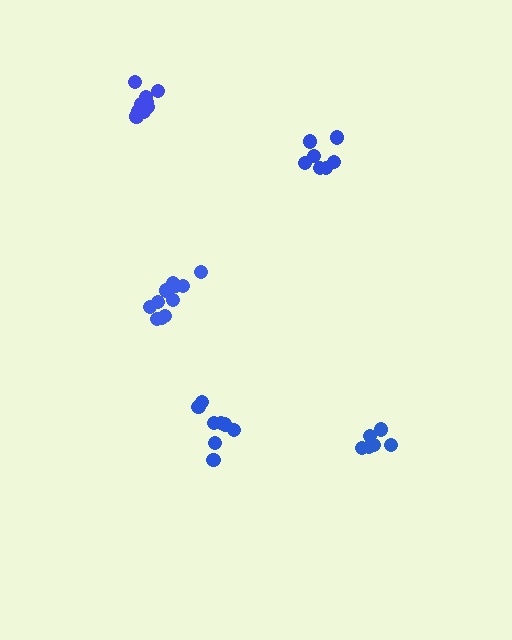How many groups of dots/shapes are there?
There are 5 groups.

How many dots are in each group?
Group 1: 7 dots, Group 2: 11 dots, Group 3: 8 dots, Group 4: 11 dots, Group 5: 6 dots (43 total).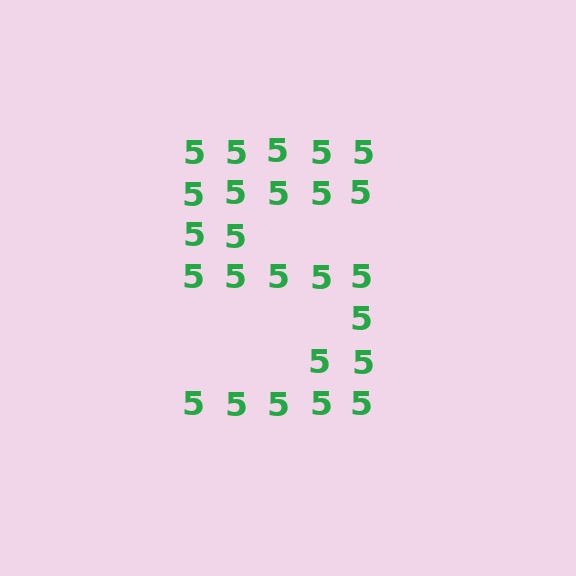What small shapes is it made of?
It is made of small digit 5's.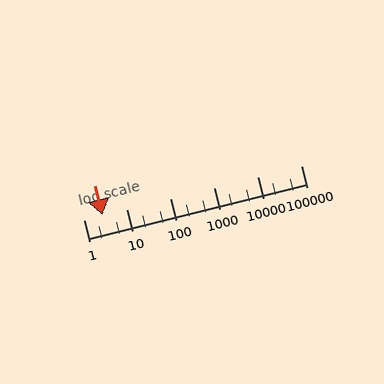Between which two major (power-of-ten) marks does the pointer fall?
The pointer is between 1 and 10.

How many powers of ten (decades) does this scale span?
The scale spans 5 decades, from 1 to 100000.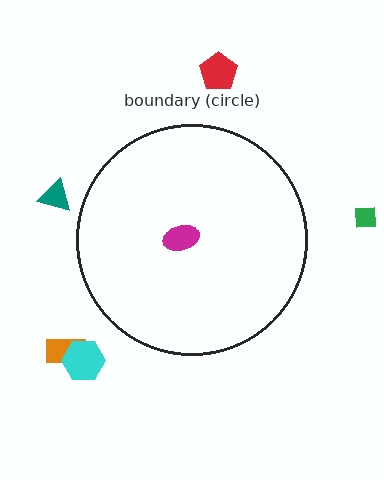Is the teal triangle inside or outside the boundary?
Outside.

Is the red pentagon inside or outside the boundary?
Outside.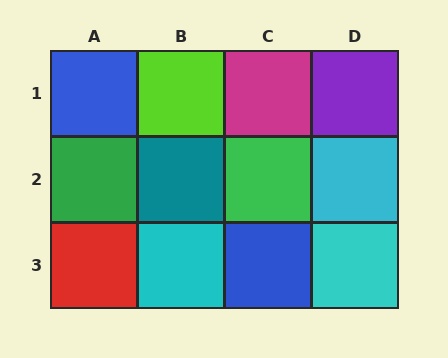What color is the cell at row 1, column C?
Magenta.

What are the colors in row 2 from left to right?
Green, teal, green, cyan.